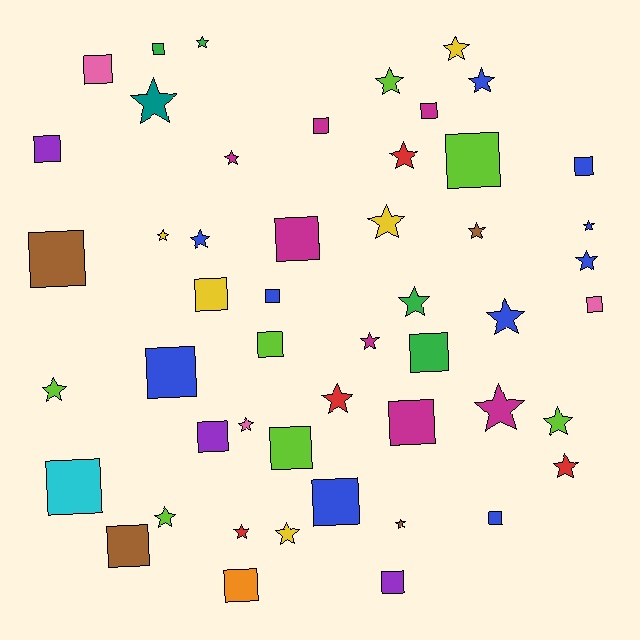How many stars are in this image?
There are 26 stars.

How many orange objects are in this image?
There is 1 orange object.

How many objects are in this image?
There are 50 objects.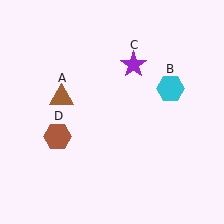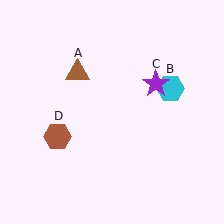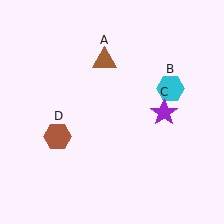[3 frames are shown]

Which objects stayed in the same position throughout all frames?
Cyan hexagon (object B) and brown hexagon (object D) remained stationary.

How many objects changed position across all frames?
2 objects changed position: brown triangle (object A), purple star (object C).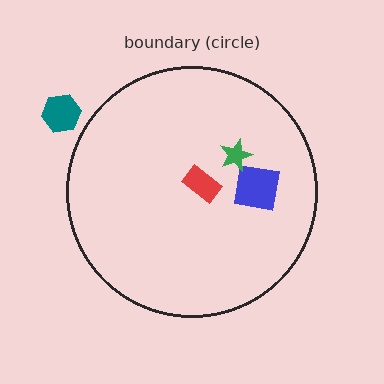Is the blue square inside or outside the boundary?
Inside.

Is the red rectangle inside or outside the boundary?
Inside.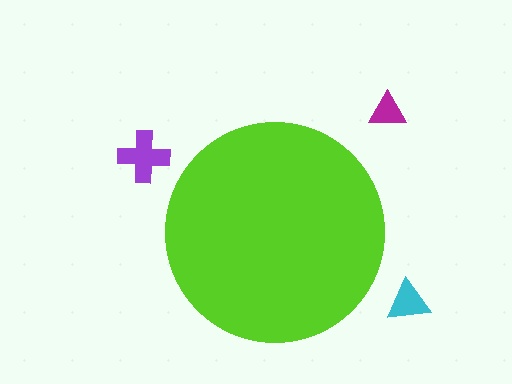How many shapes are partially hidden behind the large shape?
0 shapes are partially hidden.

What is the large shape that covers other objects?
A lime circle.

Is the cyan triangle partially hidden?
No, the cyan triangle is fully visible.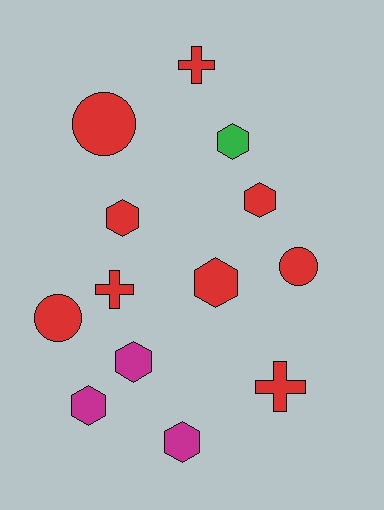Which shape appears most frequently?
Hexagon, with 7 objects.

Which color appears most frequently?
Red, with 9 objects.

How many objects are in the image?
There are 13 objects.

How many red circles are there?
There are 3 red circles.